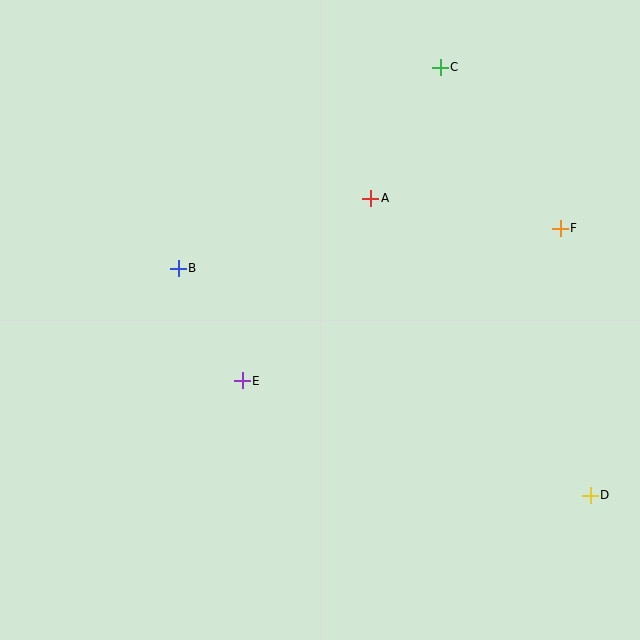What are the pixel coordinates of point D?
Point D is at (590, 495).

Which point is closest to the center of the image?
Point E at (242, 381) is closest to the center.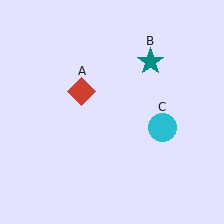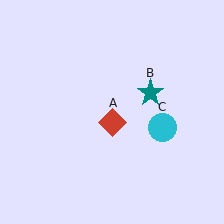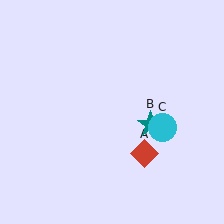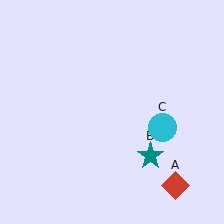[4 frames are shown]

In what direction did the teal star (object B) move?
The teal star (object B) moved down.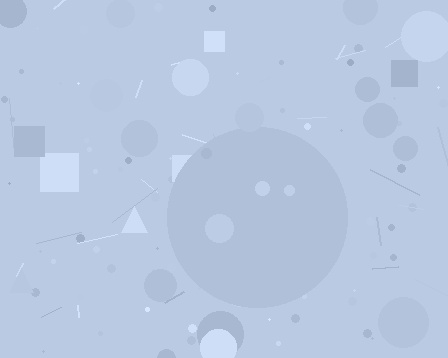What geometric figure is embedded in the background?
A circle is embedded in the background.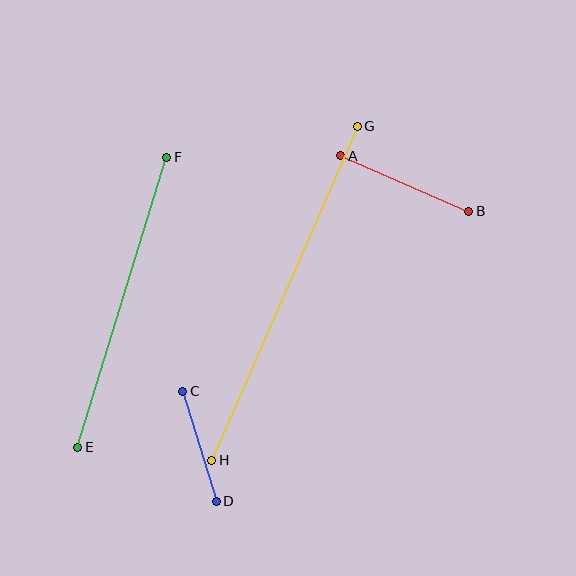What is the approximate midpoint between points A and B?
The midpoint is at approximately (405, 183) pixels.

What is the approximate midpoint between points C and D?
The midpoint is at approximately (199, 446) pixels.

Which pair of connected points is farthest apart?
Points G and H are farthest apart.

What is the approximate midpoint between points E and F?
The midpoint is at approximately (122, 302) pixels.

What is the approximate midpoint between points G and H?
The midpoint is at approximately (284, 293) pixels.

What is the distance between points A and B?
The distance is approximately 139 pixels.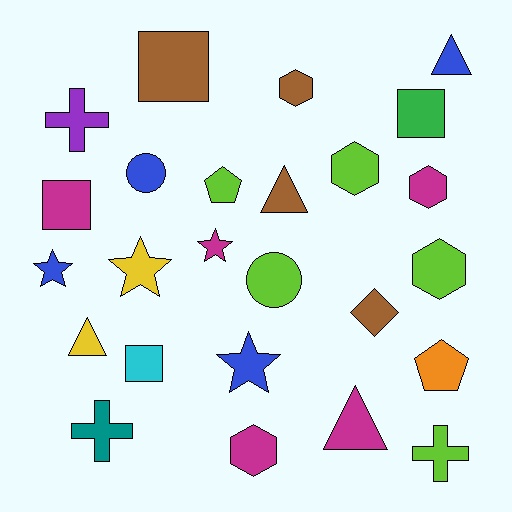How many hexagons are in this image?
There are 5 hexagons.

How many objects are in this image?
There are 25 objects.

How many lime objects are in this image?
There are 5 lime objects.